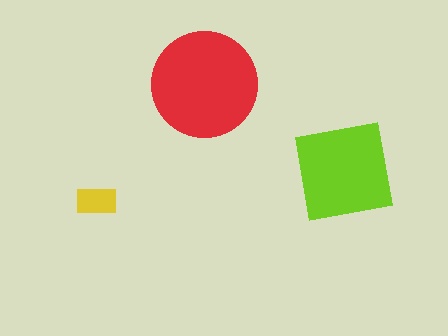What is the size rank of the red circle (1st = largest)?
1st.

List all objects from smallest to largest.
The yellow rectangle, the lime square, the red circle.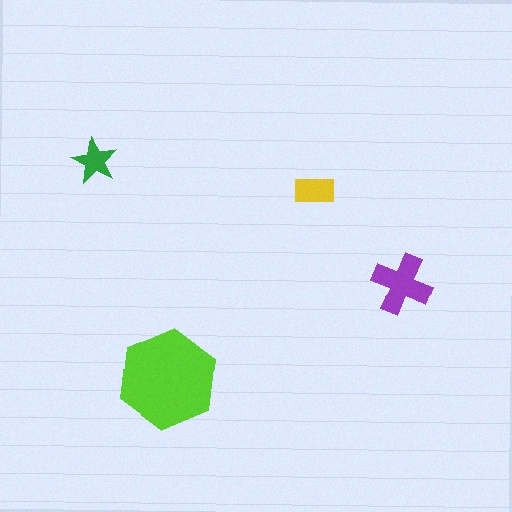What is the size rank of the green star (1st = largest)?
4th.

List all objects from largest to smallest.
The lime hexagon, the purple cross, the yellow rectangle, the green star.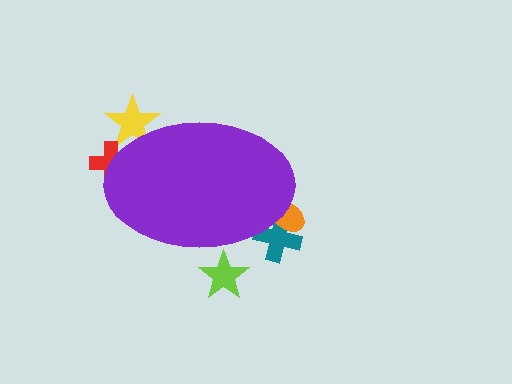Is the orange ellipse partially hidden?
Yes, the orange ellipse is partially hidden behind the purple ellipse.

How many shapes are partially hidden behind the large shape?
5 shapes are partially hidden.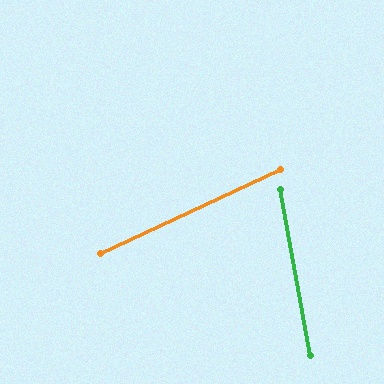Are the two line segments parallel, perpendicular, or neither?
Neither parallel nor perpendicular — they differ by about 75°.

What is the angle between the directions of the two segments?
Approximately 75 degrees.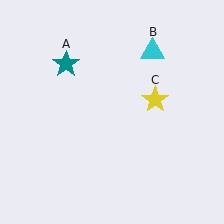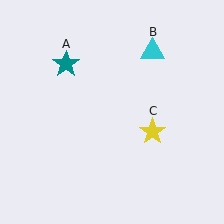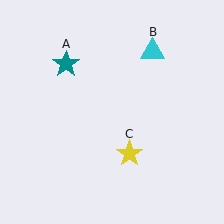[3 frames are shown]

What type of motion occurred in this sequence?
The yellow star (object C) rotated clockwise around the center of the scene.